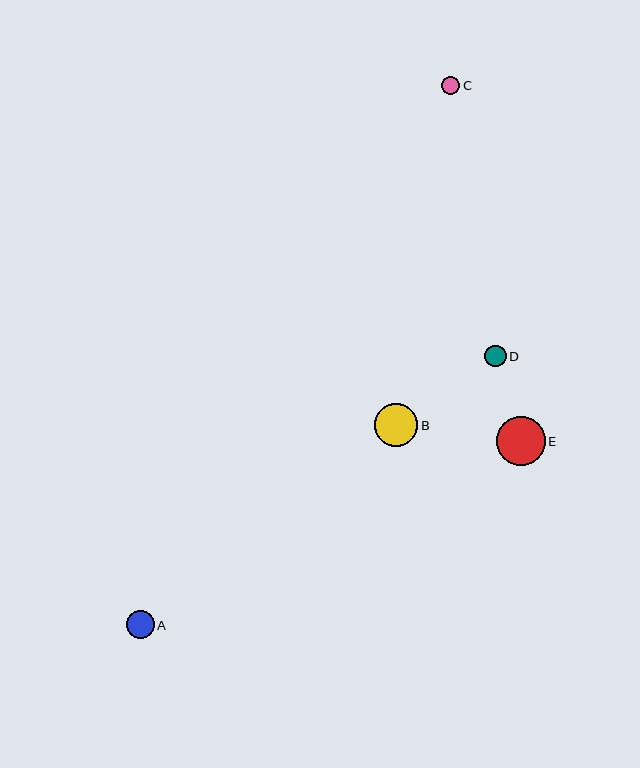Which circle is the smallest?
Circle C is the smallest with a size of approximately 18 pixels.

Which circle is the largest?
Circle E is the largest with a size of approximately 48 pixels.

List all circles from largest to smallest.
From largest to smallest: E, B, A, D, C.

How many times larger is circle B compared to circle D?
Circle B is approximately 2.0 times the size of circle D.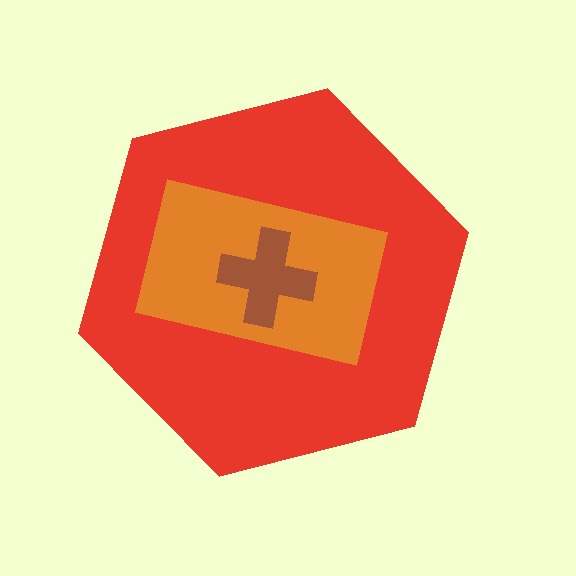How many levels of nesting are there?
3.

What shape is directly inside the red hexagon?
The orange rectangle.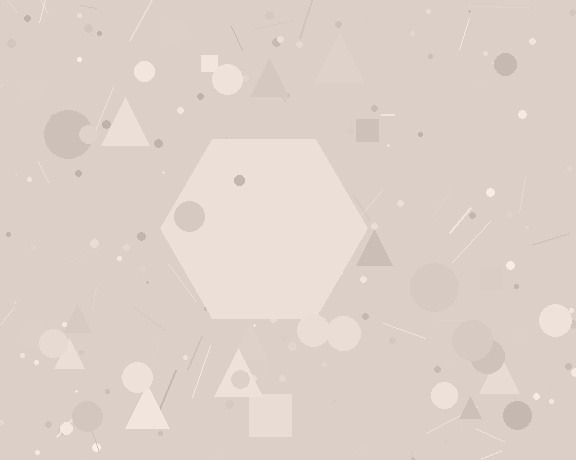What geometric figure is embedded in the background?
A hexagon is embedded in the background.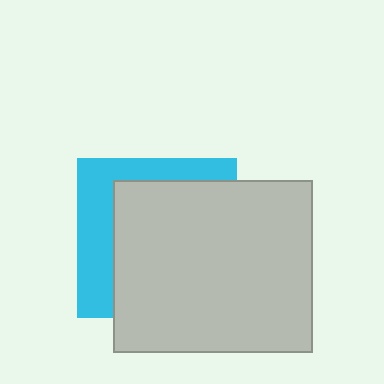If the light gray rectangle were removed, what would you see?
You would see the complete cyan square.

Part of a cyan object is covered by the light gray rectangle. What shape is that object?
It is a square.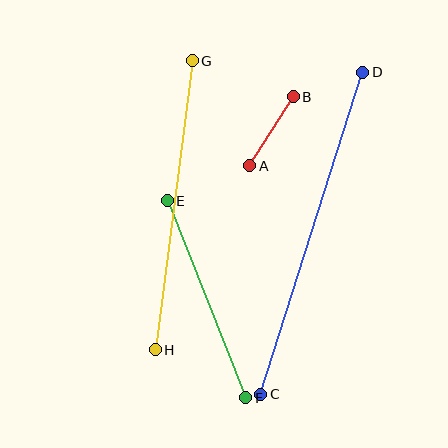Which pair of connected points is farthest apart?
Points C and D are farthest apart.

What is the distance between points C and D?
The distance is approximately 338 pixels.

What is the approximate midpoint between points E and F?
The midpoint is at approximately (206, 299) pixels.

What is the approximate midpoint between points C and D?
The midpoint is at approximately (312, 233) pixels.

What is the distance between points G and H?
The distance is approximately 292 pixels.